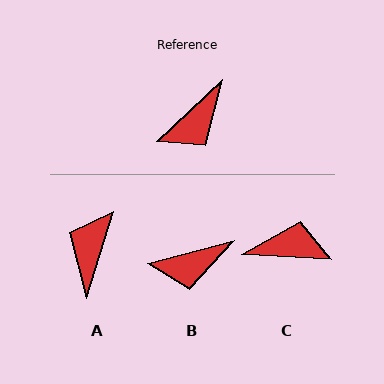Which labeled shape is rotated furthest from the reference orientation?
A, about 151 degrees away.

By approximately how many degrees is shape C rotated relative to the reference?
Approximately 134 degrees counter-clockwise.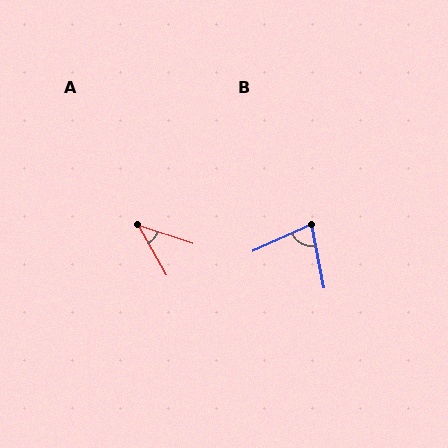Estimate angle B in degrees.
Approximately 77 degrees.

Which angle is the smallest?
A, at approximately 43 degrees.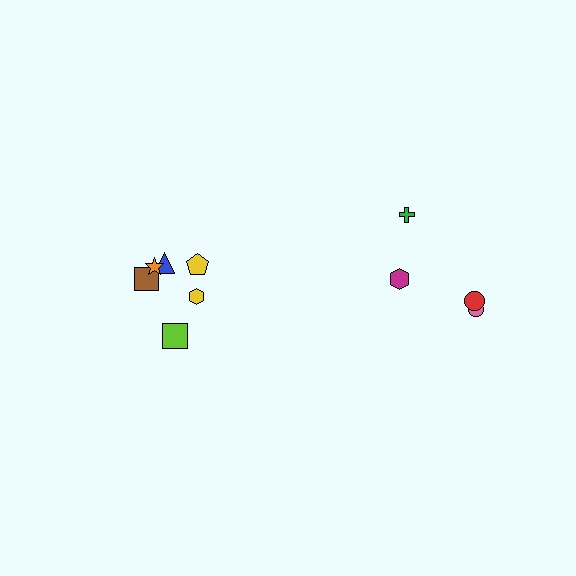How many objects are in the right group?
There are 4 objects.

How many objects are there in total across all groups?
There are 10 objects.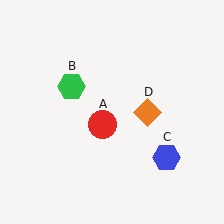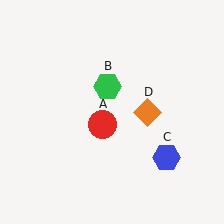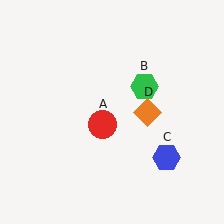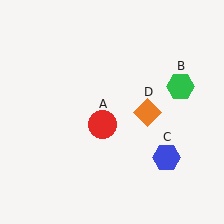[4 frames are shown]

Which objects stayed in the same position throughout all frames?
Red circle (object A) and blue hexagon (object C) and orange diamond (object D) remained stationary.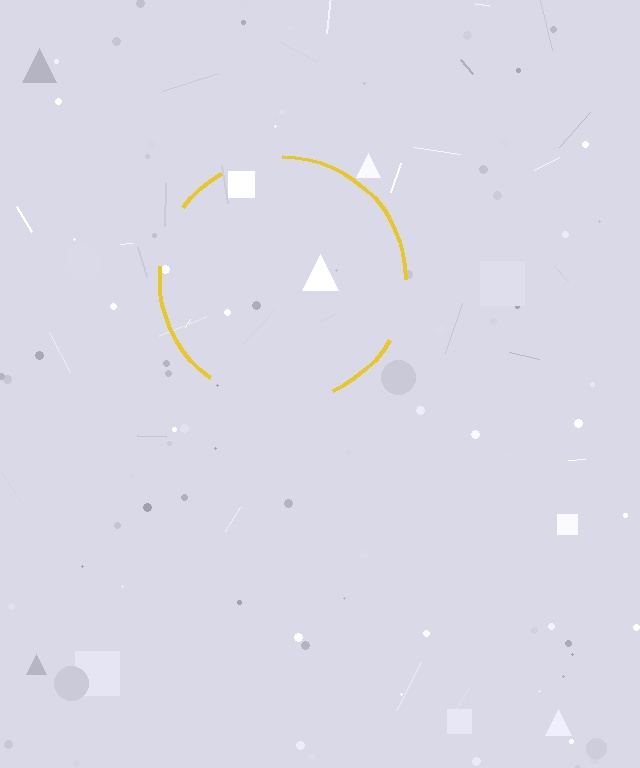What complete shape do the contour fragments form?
The contour fragments form a circle.